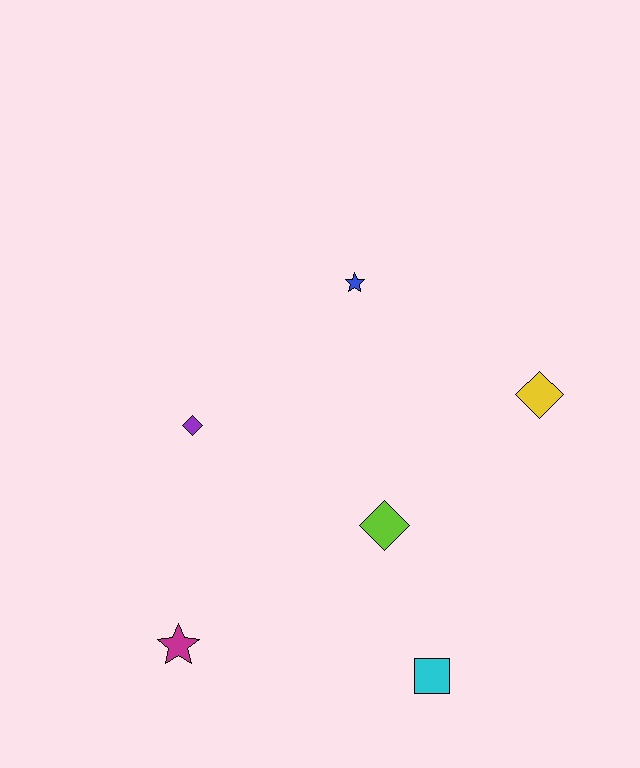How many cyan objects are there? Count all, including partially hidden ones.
There is 1 cyan object.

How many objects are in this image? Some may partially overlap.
There are 6 objects.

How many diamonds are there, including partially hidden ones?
There are 3 diamonds.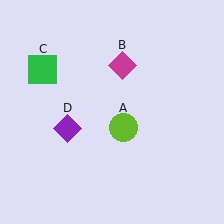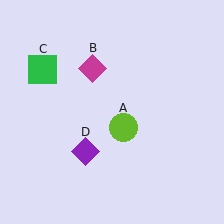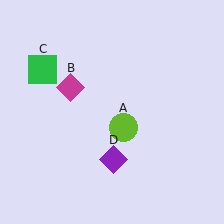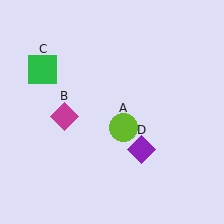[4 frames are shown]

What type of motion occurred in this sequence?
The magenta diamond (object B), purple diamond (object D) rotated counterclockwise around the center of the scene.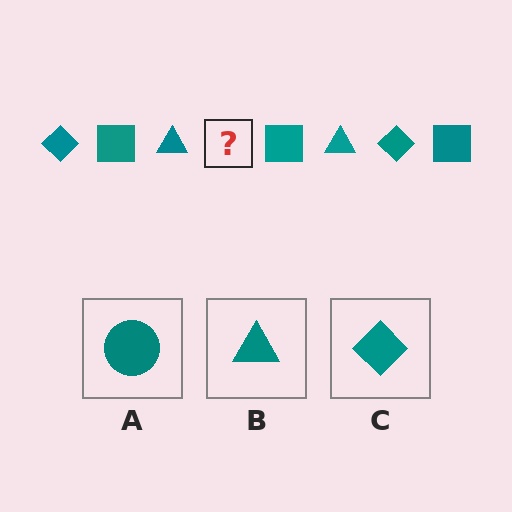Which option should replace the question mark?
Option C.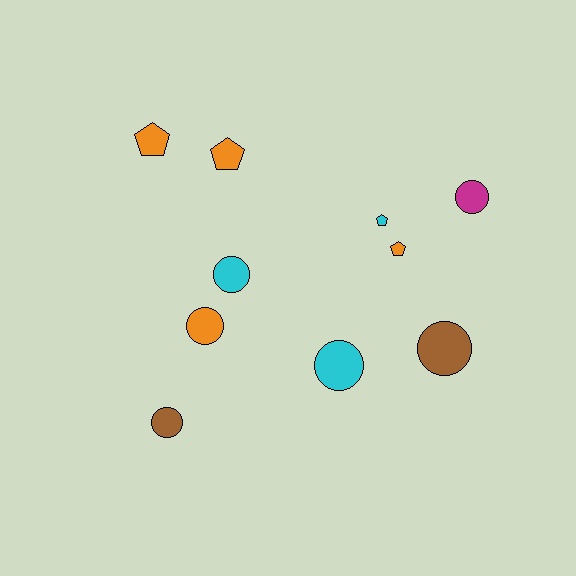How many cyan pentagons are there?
There is 1 cyan pentagon.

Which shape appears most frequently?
Circle, with 6 objects.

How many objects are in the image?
There are 10 objects.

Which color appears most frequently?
Orange, with 4 objects.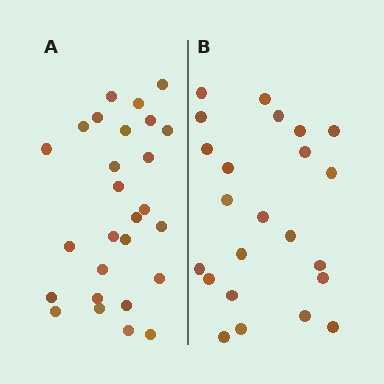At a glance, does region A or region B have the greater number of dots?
Region A (the left region) has more dots.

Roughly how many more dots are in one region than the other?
Region A has about 4 more dots than region B.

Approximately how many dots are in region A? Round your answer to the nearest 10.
About 30 dots. (The exact count is 27, which rounds to 30.)